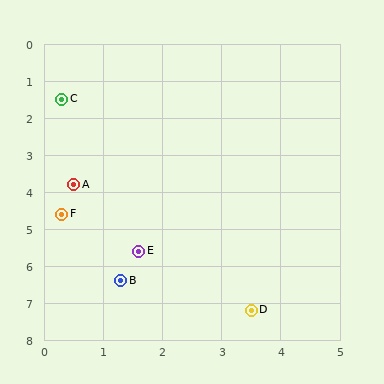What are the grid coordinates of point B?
Point B is at approximately (1.3, 6.4).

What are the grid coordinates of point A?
Point A is at approximately (0.5, 3.8).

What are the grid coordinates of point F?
Point F is at approximately (0.3, 4.6).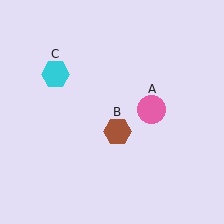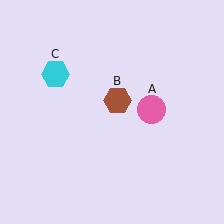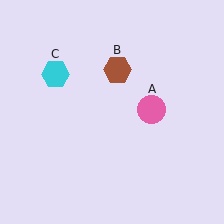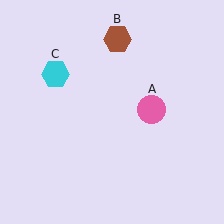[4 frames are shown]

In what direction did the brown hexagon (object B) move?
The brown hexagon (object B) moved up.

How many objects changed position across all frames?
1 object changed position: brown hexagon (object B).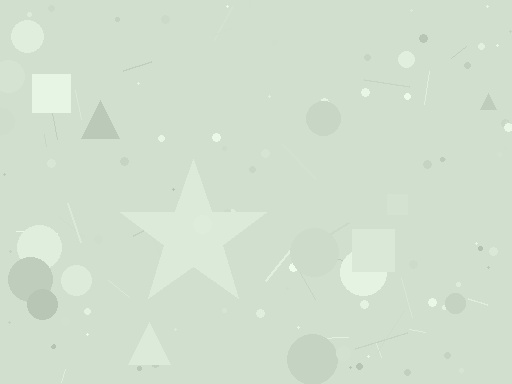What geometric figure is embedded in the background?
A star is embedded in the background.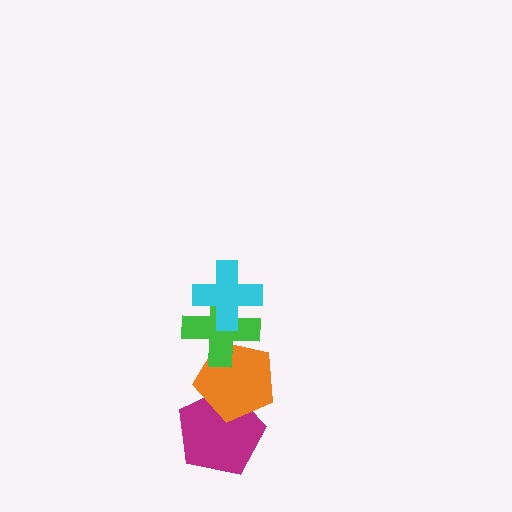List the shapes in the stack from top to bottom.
From top to bottom: the cyan cross, the green cross, the orange pentagon, the magenta pentagon.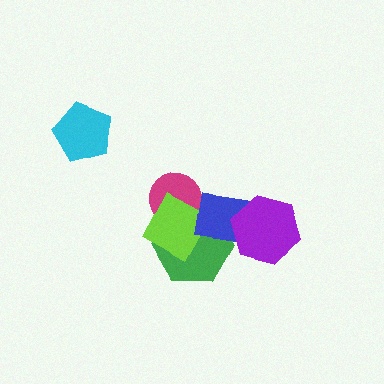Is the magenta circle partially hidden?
Yes, it is partially covered by another shape.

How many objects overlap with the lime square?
2 objects overlap with the lime square.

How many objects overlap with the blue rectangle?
2 objects overlap with the blue rectangle.